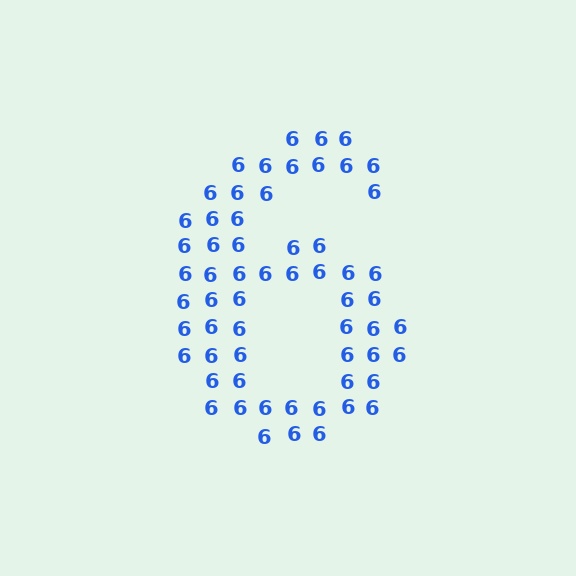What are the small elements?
The small elements are digit 6's.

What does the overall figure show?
The overall figure shows the digit 6.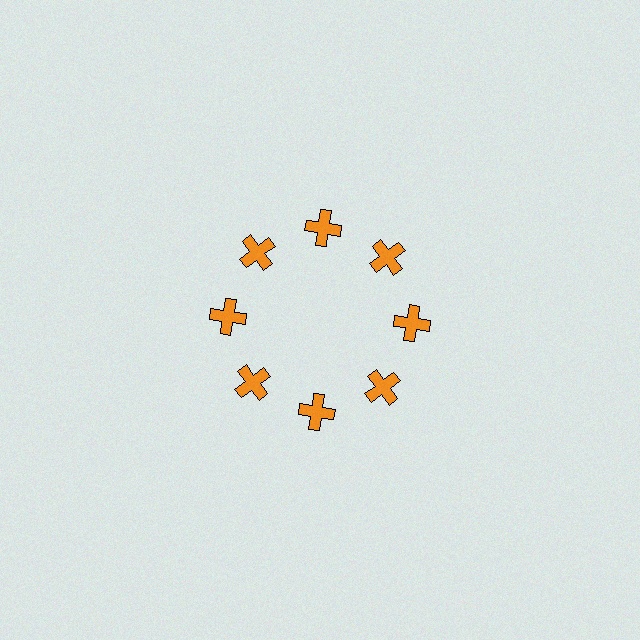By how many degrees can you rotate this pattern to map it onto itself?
The pattern maps onto itself every 45 degrees of rotation.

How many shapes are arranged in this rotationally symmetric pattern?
There are 8 shapes, arranged in 8 groups of 1.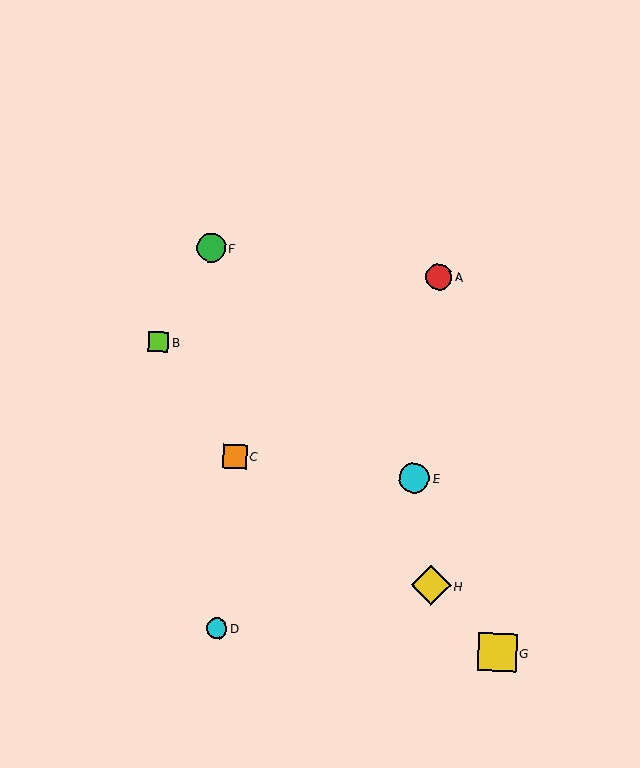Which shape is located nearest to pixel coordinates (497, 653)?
The yellow square (labeled G) at (497, 652) is nearest to that location.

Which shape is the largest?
The yellow diamond (labeled H) is the largest.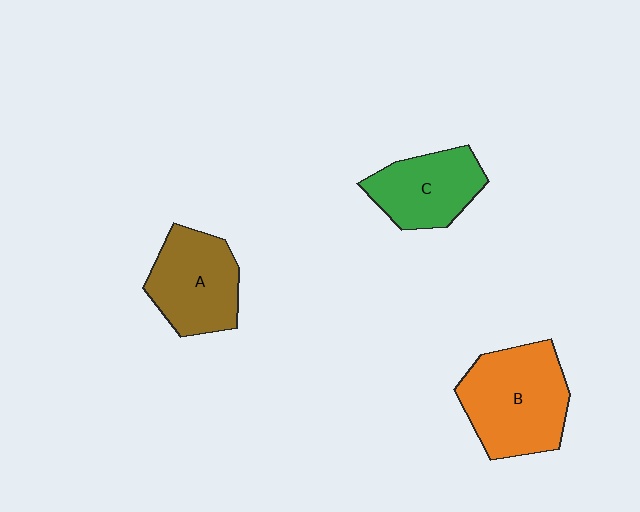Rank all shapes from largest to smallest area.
From largest to smallest: B (orange), A (brown), C (green).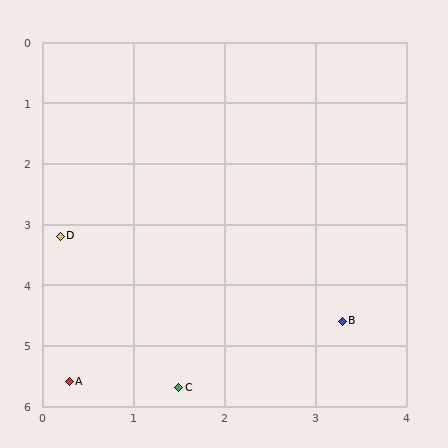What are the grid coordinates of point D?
Point D is at approximately (0.2, 3.2).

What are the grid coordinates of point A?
Point A is at approximately (0.3, 5.6).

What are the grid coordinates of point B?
Point B is at approximately (3.3, 4.6).